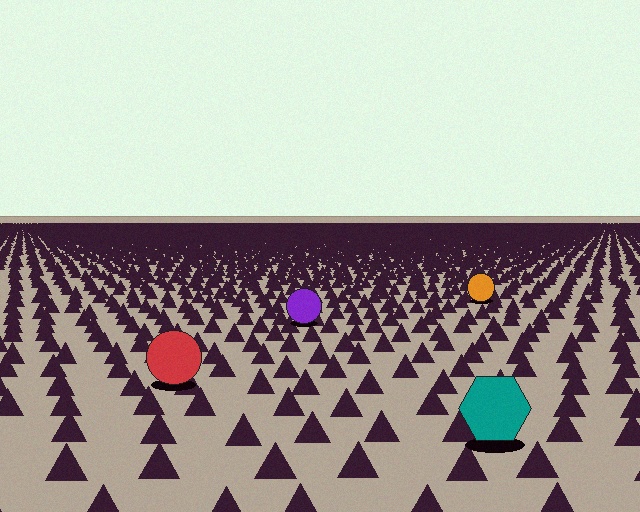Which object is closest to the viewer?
The teal hexagon is closest. The texture marks near it are larger and more spread out.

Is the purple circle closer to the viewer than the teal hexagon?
No. The teal hexagon is closer — you can tell from the texture gradient: the ground texture is coarser near it.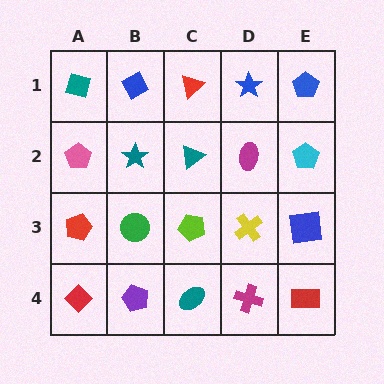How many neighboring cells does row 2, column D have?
4.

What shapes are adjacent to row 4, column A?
A red pentagon (row 3, column A), a purple pentagon (row 4, column B).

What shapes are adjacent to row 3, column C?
A teal triangle (row 2, column C), a teal ellipse (row 4, column C), a green circle (row 3, column B), a yellow cross (row 3, column D).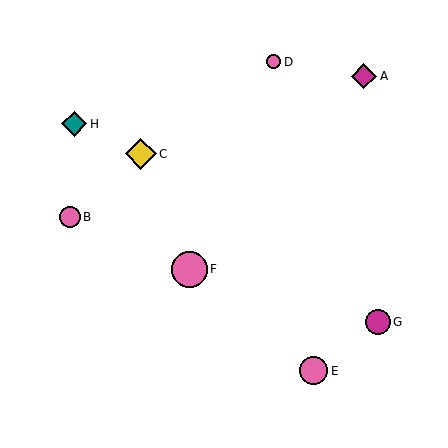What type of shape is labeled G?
Shape G is a magenta circle.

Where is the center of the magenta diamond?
The center of the magenta diamond is at (364, 76).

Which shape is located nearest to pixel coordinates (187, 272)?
The pink circle (labeled F) at (189, 269) is nearest to that location.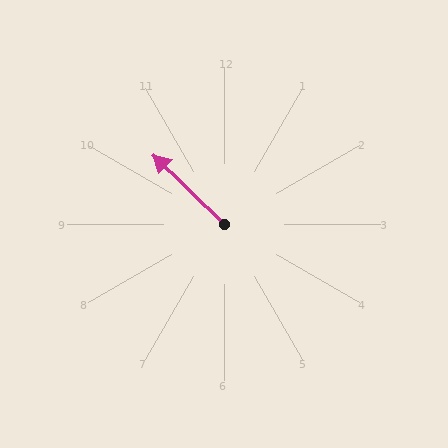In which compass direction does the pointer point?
Northwest.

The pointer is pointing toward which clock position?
Roughly 10 o'clock.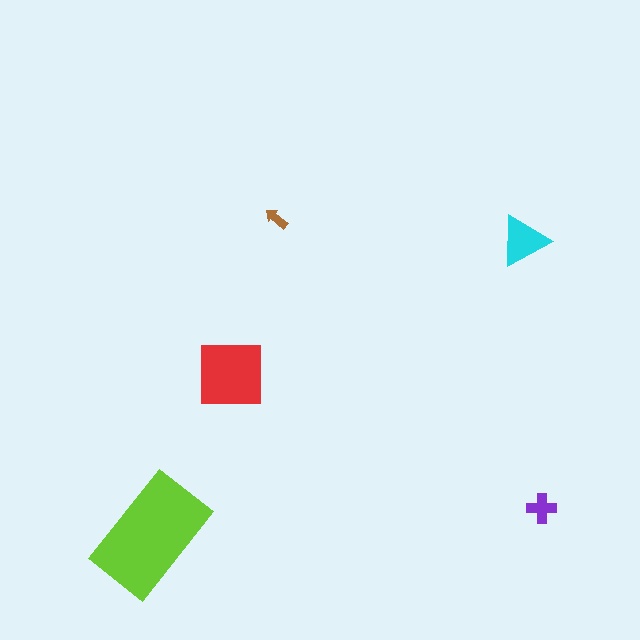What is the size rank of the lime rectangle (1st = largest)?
1st.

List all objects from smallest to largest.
The brown arrow, the purple cross, the cyan triangle, the red square, the lime rectangle.